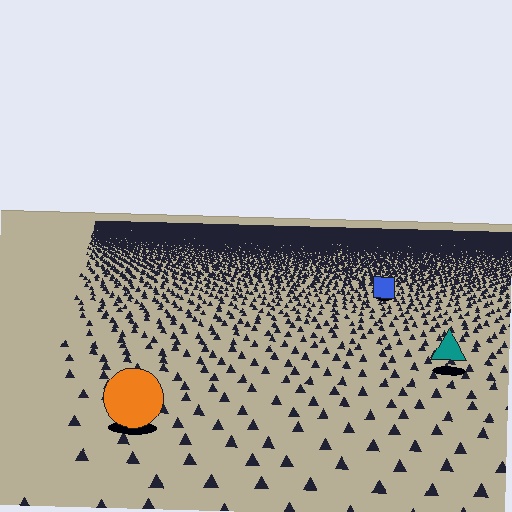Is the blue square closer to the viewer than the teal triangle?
No. The teal triangle is closer — you can tell from the texture gradient: the ground texture is coarser near it.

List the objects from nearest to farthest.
From nearest to farthest: the orange circle, the teal triangle, the blue square.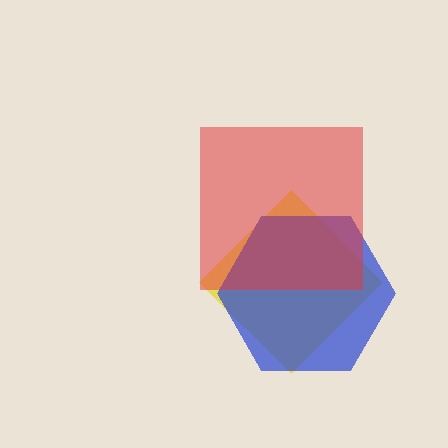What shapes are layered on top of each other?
The layered shapes are: a yellow diamond, a blue hexagon, a red square.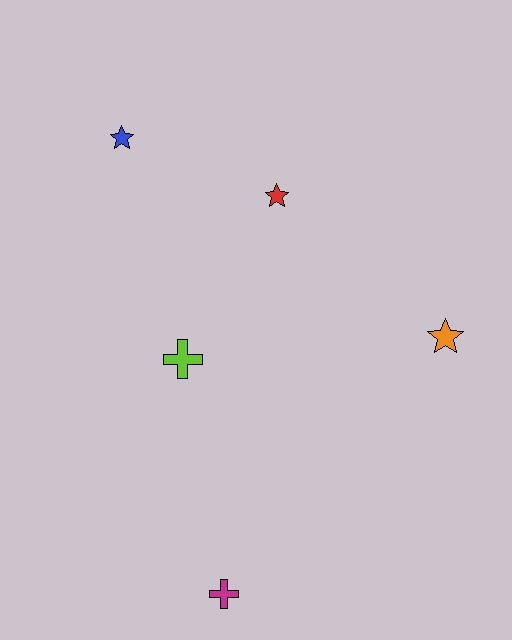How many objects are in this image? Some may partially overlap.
There are 5 objects.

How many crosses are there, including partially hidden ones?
There are 2 crosses.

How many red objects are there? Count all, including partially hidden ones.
There is 1 red object.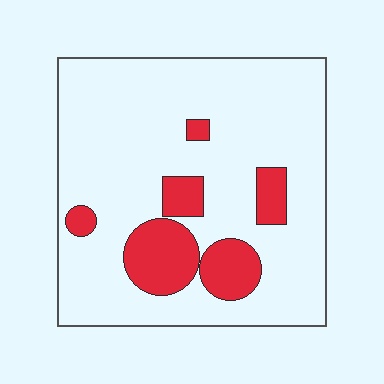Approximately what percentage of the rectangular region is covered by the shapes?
Approximately 15%.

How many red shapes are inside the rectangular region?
6.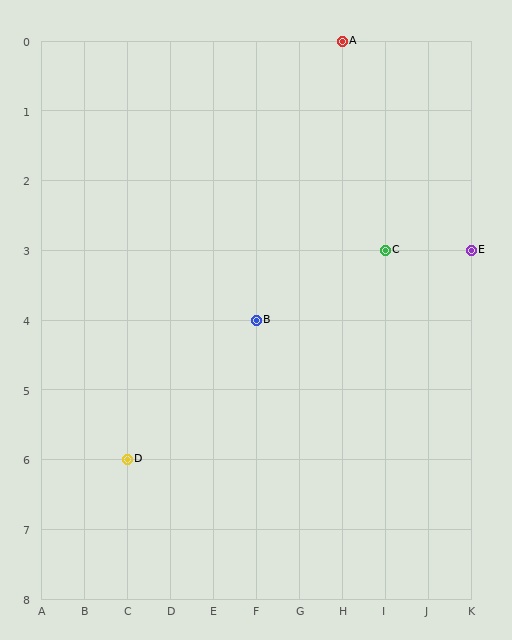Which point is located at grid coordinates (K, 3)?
Point E is at (K, 3).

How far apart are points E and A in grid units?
Points E and A are 3 columns and 3 rows apart (about 4.2 grid units diagonally).